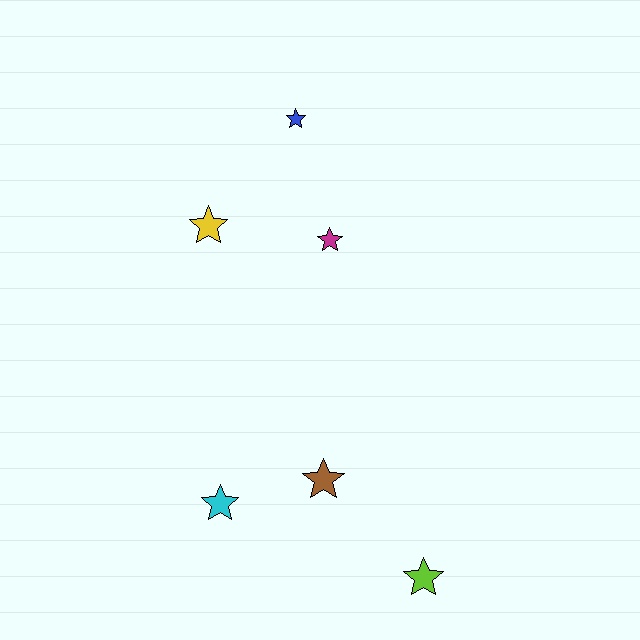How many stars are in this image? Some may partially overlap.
There are 6 stars.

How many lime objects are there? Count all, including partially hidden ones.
There is 1 lime object.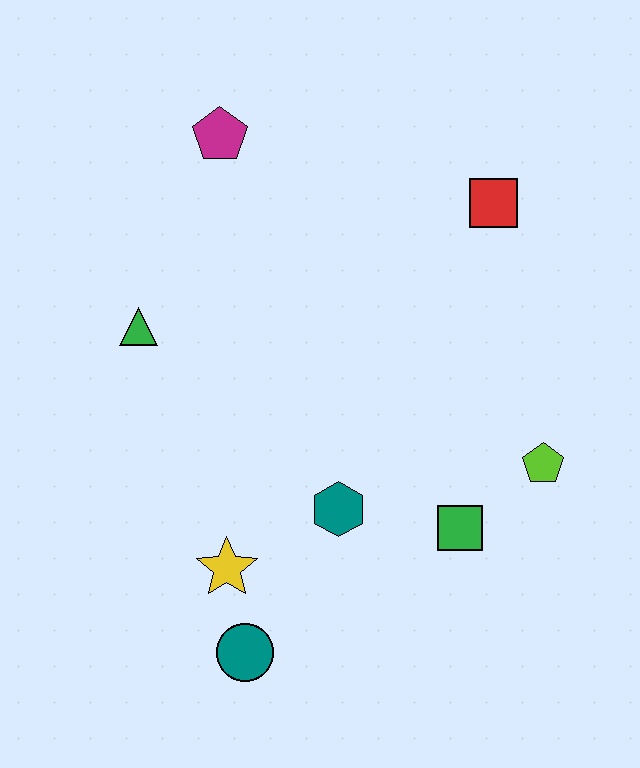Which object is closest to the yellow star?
The teal circle is closest to the yellow star.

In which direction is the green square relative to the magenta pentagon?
The green square is below the magenta pentagon.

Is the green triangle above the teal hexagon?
Yes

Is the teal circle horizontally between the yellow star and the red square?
Yes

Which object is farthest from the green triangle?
The lime pentagon is farthest from the green triangle.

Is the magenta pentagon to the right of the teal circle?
No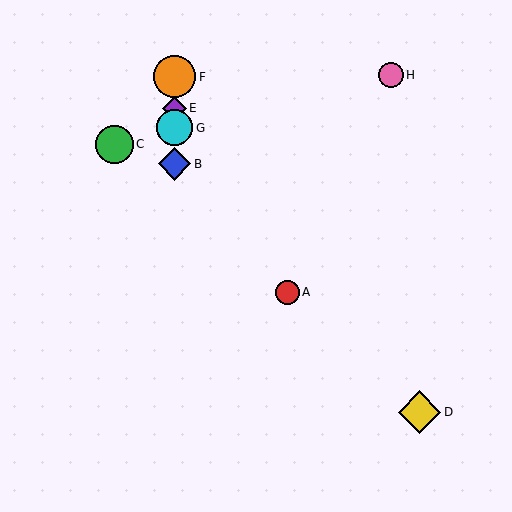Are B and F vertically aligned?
Yes, both are at x≈175.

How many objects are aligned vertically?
4 objects (B, E, F, G) are aligned vertically.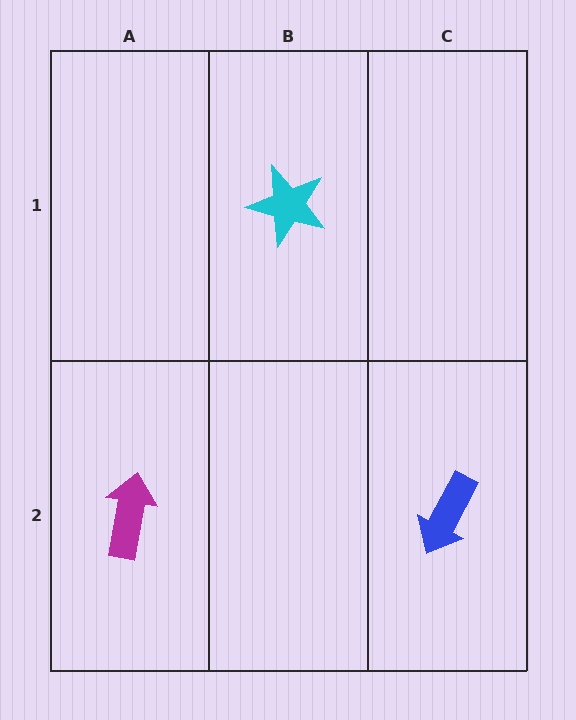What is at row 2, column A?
A magenta arrow.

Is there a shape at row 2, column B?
No, that cell is empty.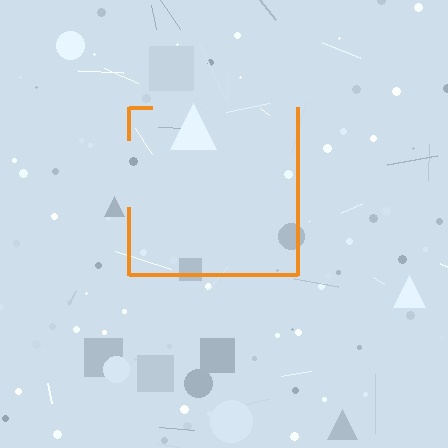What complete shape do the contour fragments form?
The contour fragments form a square.